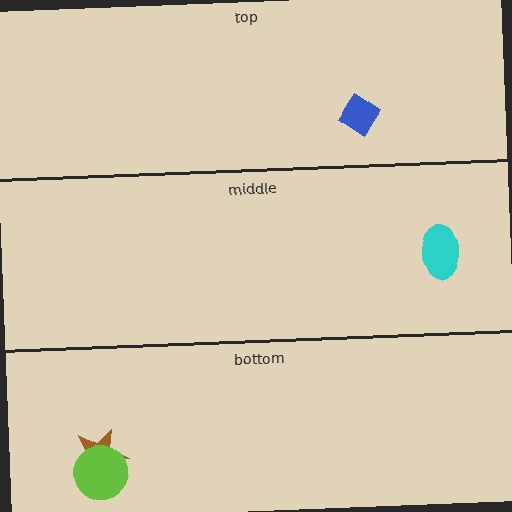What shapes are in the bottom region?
The brown star, the lime circle.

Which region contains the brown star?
The bottom region.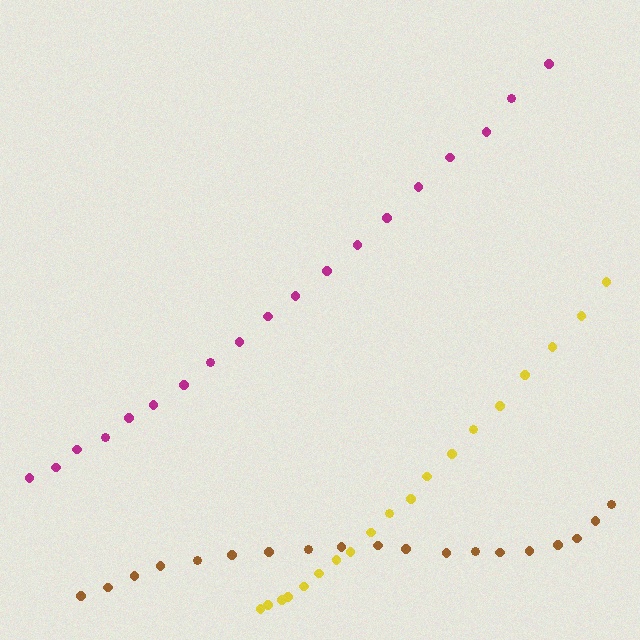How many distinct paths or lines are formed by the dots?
There are 3 distinct paths.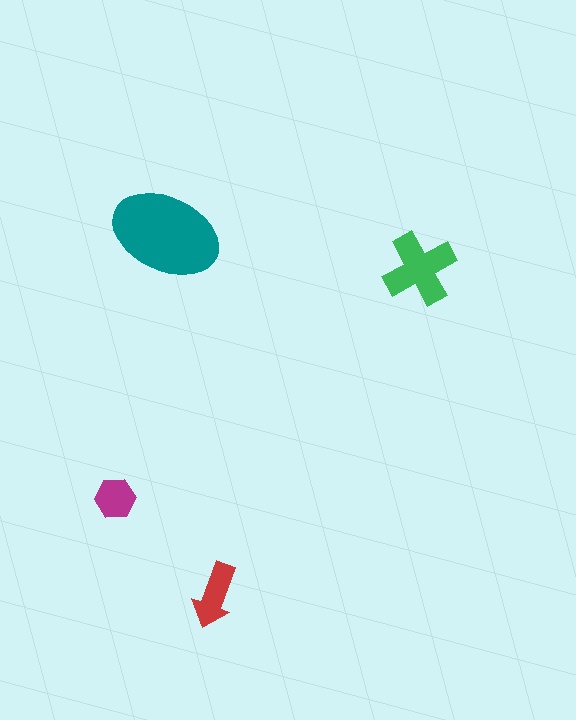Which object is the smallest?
The magenta hexagon.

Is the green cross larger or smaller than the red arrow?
Larger.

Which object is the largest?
The teal ellipse.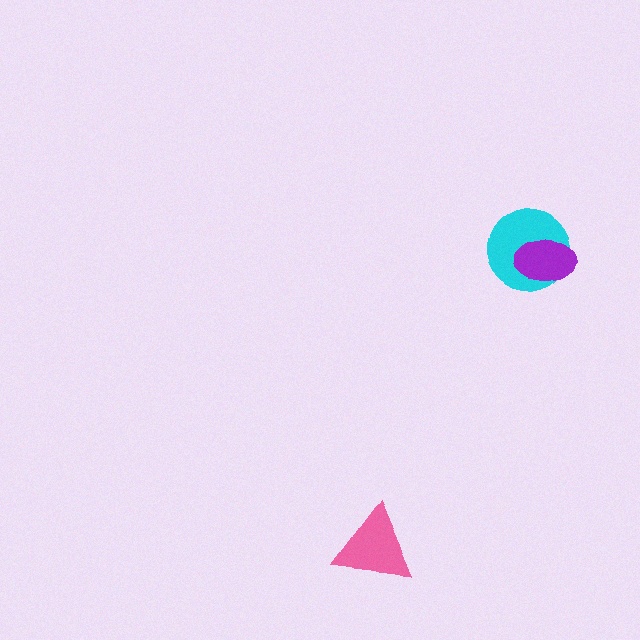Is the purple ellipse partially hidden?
No, no other shape covers it.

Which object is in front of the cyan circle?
The purple ellipse is in front of the cyan circle.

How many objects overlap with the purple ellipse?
1 object overlaps with the purple ellipse.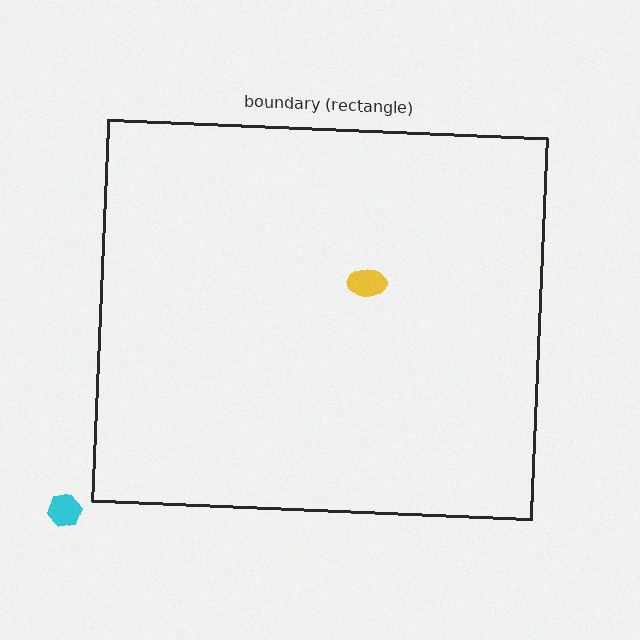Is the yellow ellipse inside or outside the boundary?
Inside.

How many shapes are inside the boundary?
1 inside, 1 outside.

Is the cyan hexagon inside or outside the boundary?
Outside.